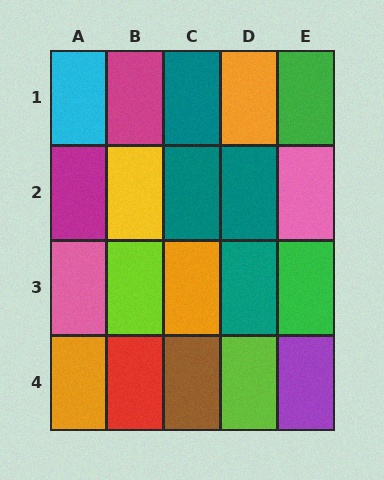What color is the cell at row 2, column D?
Teal.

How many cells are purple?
1 cell is purple.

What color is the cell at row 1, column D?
Orange.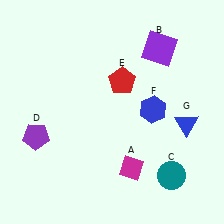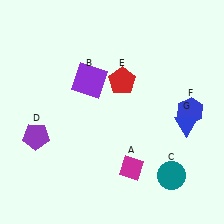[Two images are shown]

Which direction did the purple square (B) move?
The purple square (B) moved left.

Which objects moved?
The objects that moved are: the purple square (B), the blue hexagon (F).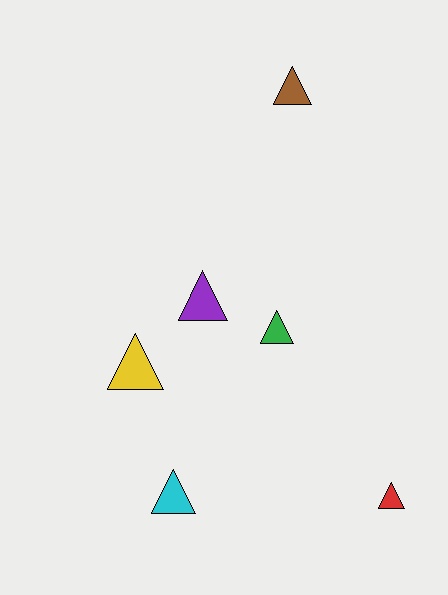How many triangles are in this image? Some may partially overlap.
There are 6 triangles.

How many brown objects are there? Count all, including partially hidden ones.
There is 1 brown object.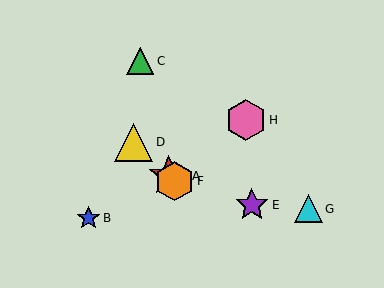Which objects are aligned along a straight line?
Objects A, D, F are aligned along a straight line.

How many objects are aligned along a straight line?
3 objects (A, D, F) are aligned along a straight line.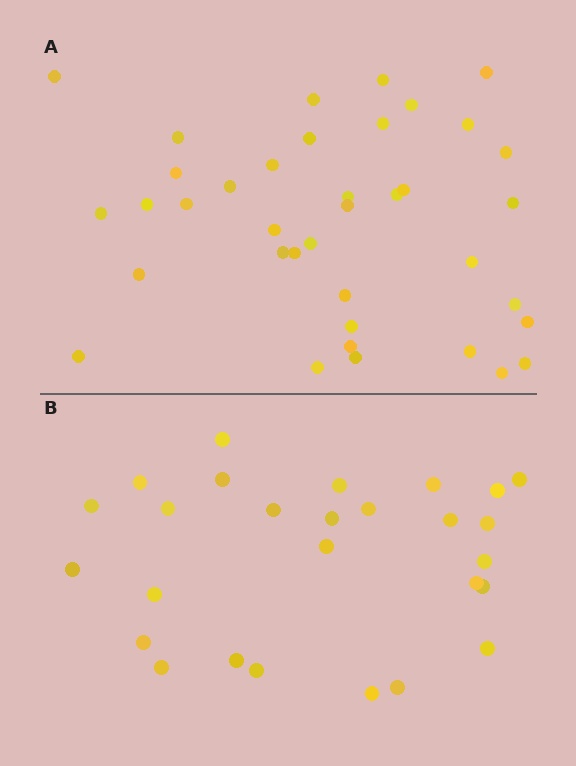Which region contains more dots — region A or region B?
Region A (the top region) has more dots.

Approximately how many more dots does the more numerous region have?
Region A has roughly 12 or so more dots than region B.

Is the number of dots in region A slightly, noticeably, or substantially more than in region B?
Region A has noticeably more, but not dramatically so. The ratio is roughly 1.4 to 1.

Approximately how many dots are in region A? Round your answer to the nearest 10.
About 40 dots. (The exact count is 38, which rounds to 40.)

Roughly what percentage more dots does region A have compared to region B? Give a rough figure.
About 40% more.